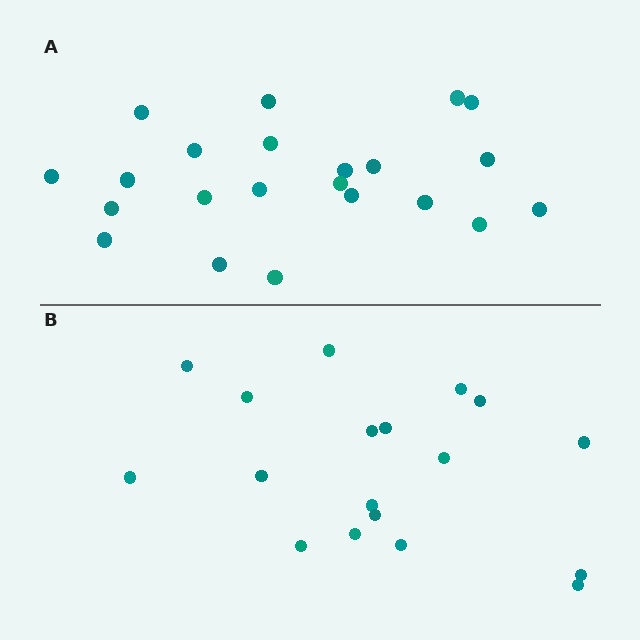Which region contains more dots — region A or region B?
Region A (the top region) has more dots.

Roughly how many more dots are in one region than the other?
Region A has about 4 more dots than region B.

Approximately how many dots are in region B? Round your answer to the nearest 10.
About 20 dots. (The exact count is 18, which rounds to 20.)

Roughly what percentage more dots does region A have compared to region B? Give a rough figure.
About 20% more.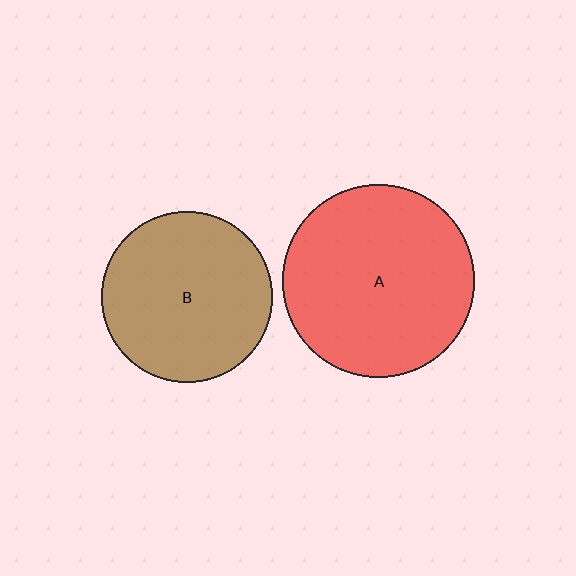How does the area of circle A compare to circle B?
Approximately 1.3 times.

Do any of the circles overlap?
No, none of the circles overlap.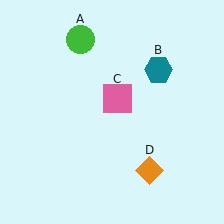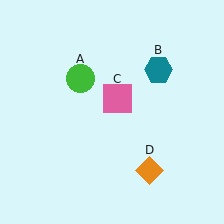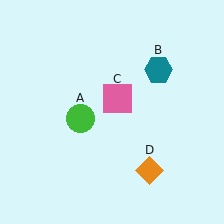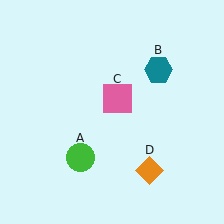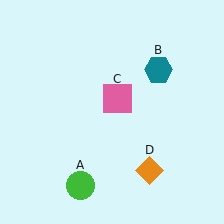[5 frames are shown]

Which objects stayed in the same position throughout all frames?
Teal hexagon (object B) and pink square (object C) and orange diamond (object D) remained stationary.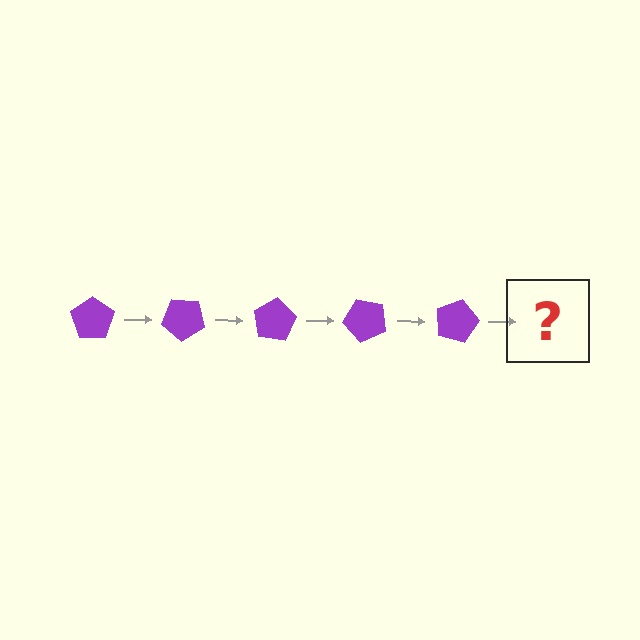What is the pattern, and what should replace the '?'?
The pattern is that the pentagon rotates 40 degrees each step. The '?' should be a purple pentagon rotated 200 degrees.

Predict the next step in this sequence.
The next step is a purple pentagon rotated 200 degrees.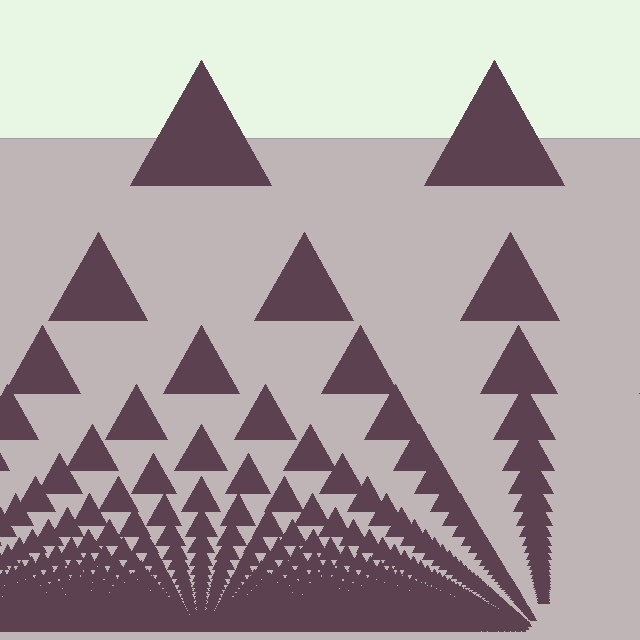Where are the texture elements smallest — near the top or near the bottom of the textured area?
Near the bottom.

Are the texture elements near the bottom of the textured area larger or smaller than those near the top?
Smaller. The gradient is inverted — elements near the bottom are smaller and denser.